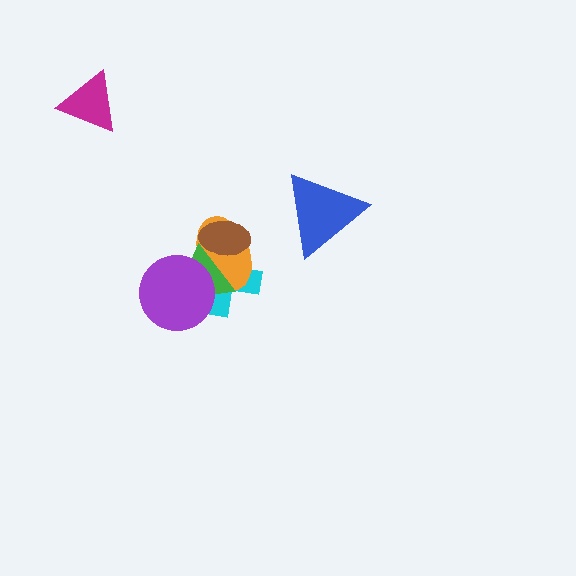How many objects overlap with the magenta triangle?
0 objects overlap with the magenta triangle.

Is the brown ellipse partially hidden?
No, no other shape covers it.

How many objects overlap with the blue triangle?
0 objects overlap with the blue triangle.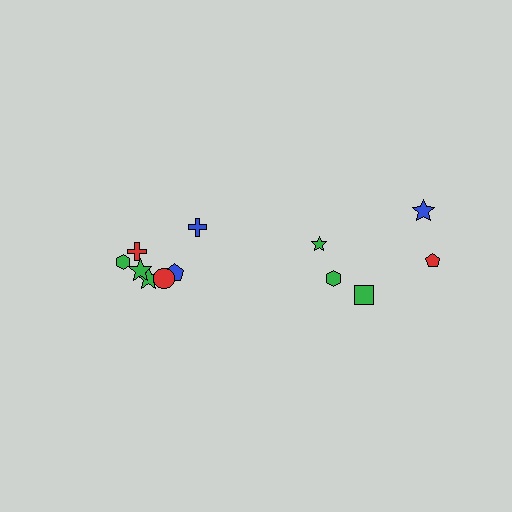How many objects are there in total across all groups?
There are 12 objects.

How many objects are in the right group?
There are 5 objects.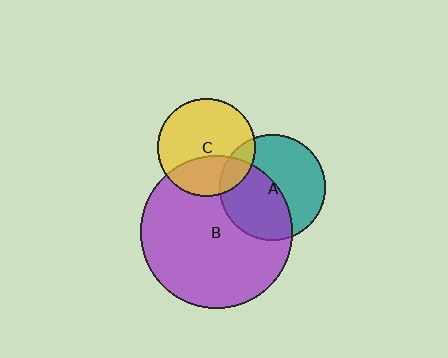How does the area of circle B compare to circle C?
Approximately 2.4 times.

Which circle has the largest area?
Circle B (purple).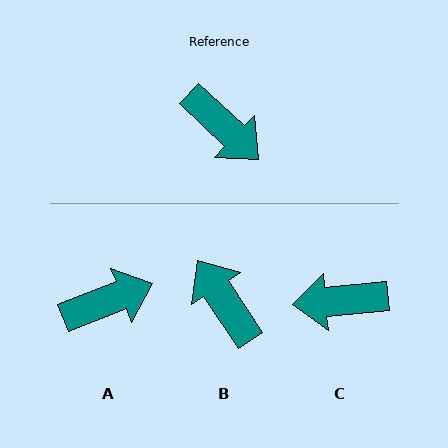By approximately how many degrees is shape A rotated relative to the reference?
Approximately 65 degrees counter-clockwise.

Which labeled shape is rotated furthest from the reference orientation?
B, about 167 degrees away.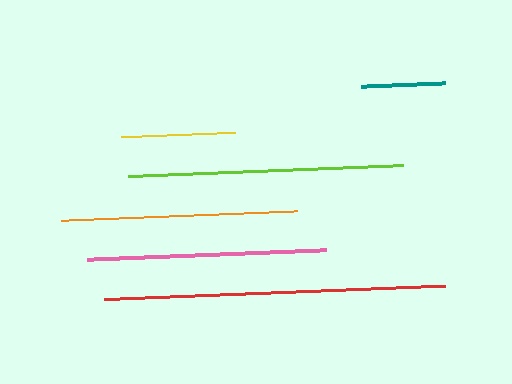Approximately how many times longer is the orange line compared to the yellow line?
The orange line is approximately 2.1 times the length of the yellow line.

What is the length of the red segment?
The red segment is approximately 341 pixels long.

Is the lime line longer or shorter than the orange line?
The lime line is longer than the orange line.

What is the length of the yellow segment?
The yellow segment is approximately 114 pixels long.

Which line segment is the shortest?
The teal line is the shortest at approximately 84 pixels.